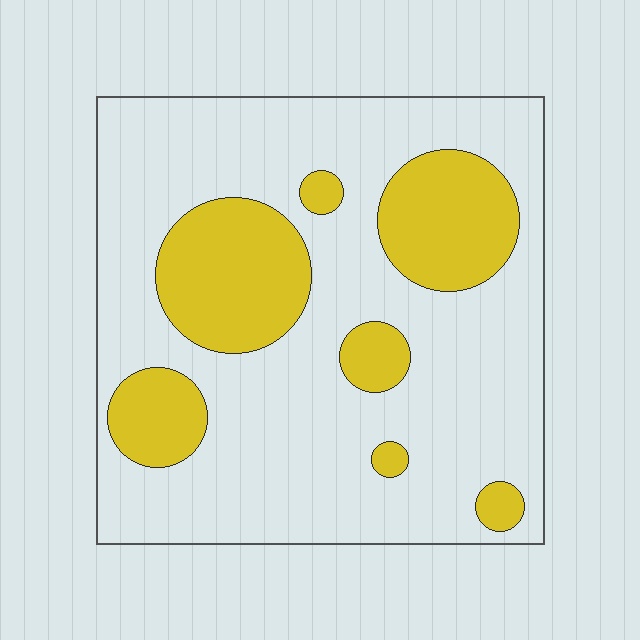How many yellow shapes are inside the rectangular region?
7.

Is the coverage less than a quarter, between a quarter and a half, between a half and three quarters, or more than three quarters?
Between a quarter and a half.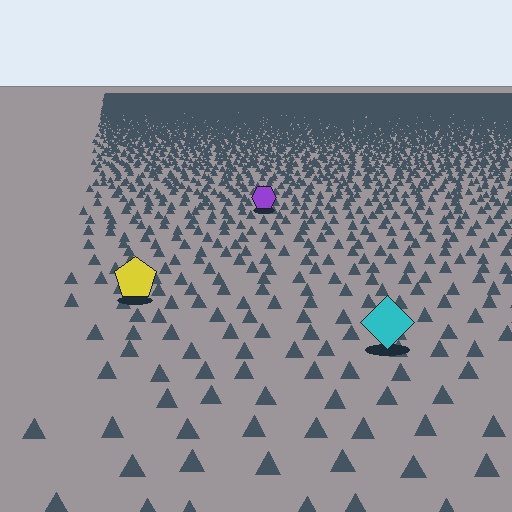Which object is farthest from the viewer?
The purple hexagon is farthest from the viewer. It appears smaller and the ground texture around it is denser.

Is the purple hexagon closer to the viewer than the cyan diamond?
No. The cyan diamond is closer — you can tell from the texture gradient: the ground texture is coarser near it.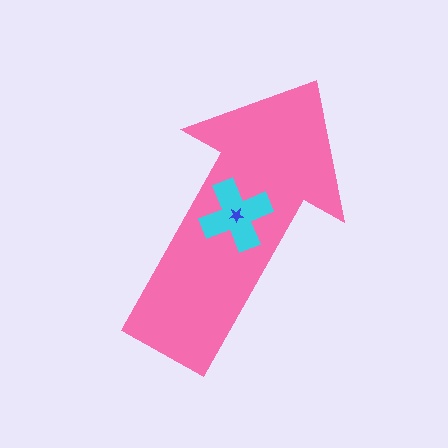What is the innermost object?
The blue star.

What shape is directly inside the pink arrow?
The cyan cross.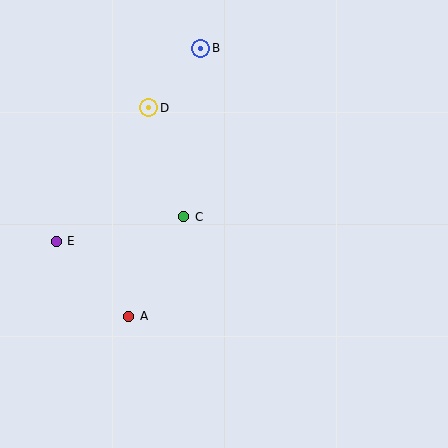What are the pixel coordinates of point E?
Point E is at (56, 241).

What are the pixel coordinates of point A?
Point A is at (129, 316).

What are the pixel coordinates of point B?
Point B is at (201, 48).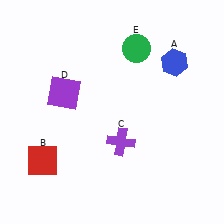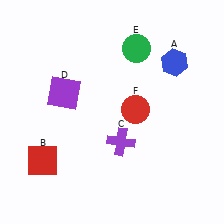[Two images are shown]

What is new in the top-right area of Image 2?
A red circle (F) was added in the top-right area of Image 2.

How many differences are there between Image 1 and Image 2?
There is 1 difference between the two images.